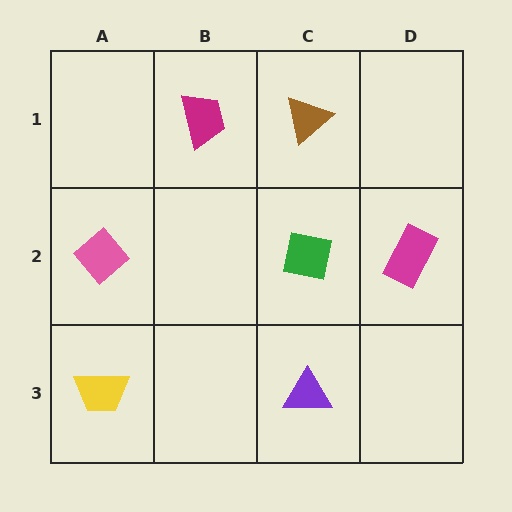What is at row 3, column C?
A purple triangle.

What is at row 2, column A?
A pink diamond.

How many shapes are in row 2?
3 shapes.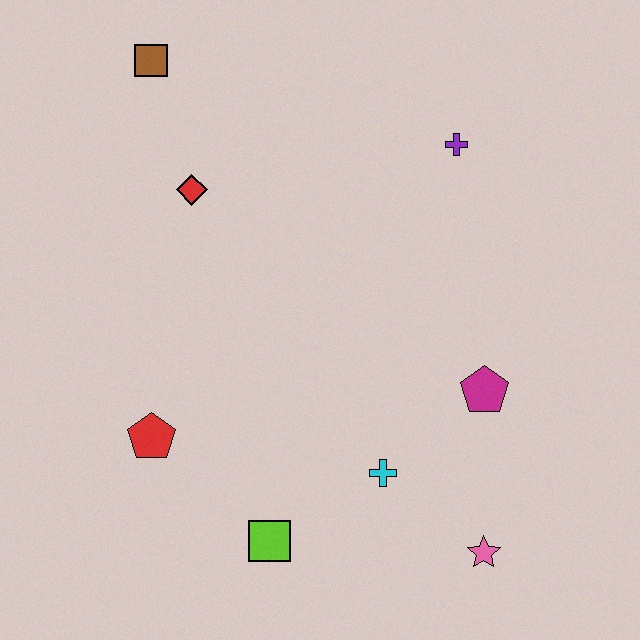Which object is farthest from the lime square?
The brown square is farthest from the lime square.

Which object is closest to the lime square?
The cyan cross is closest to the lime square.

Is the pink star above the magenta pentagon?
No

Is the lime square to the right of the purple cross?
No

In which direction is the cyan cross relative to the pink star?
The cyan cross is to the left of the pink star.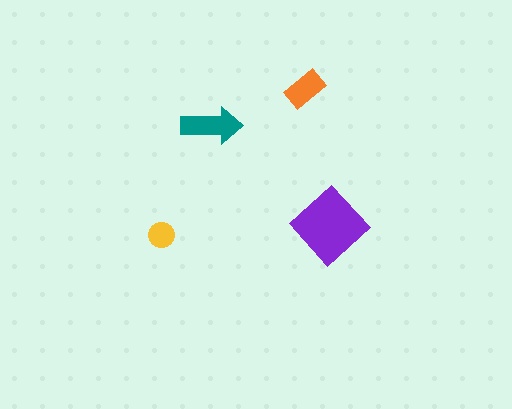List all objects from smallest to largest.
The yellow circle, the orange rectangle, the teal arrow, the purple diamond.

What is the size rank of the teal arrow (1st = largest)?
2nd.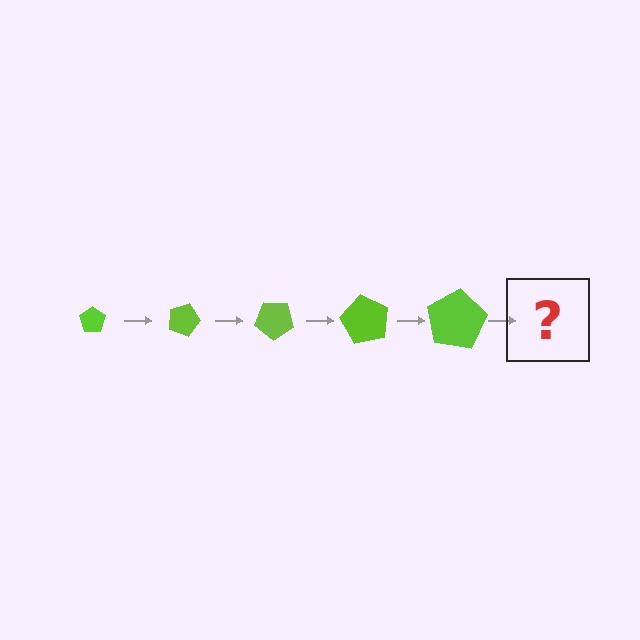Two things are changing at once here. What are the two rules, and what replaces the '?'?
The two rules are that the pentagon grows larger each step and it rotates 20 degrees each step. The '?' should be a pentagon, larger than the previous one and rotated 100 degrees from the start.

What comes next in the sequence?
The next element should be a pentagon, larger than the previous one and rotated 100 degrees from the start.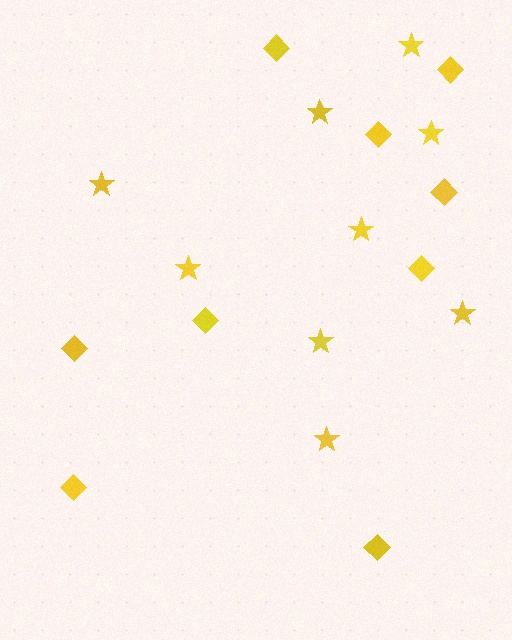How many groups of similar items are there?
There are 2 groups: one group of diamonds (9) and one group of stars (9).